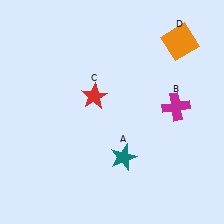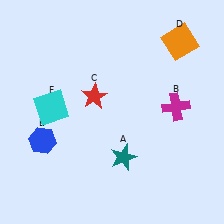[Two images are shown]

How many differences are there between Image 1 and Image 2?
There are 2 differences between the two images.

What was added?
A blue hexagon (E), a cyan square (F) were added in Image 2.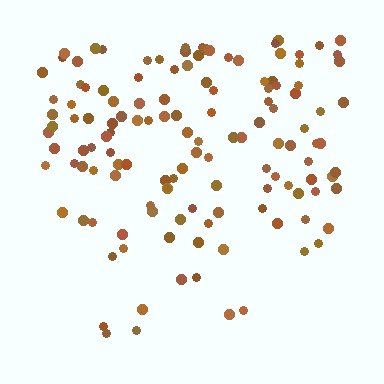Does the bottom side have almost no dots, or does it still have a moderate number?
Still a moderate number, just noticeably fewer than the top.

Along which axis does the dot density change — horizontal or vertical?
Vertical.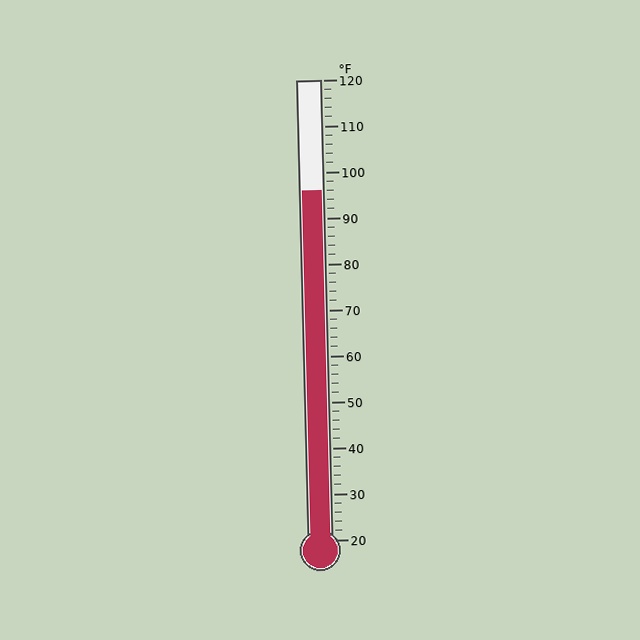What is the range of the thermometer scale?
The thermometer scale ranges from 20°F to 120°F.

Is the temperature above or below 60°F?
The temperature is above 60°F.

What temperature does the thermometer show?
The thermometer shows approximately 96°F.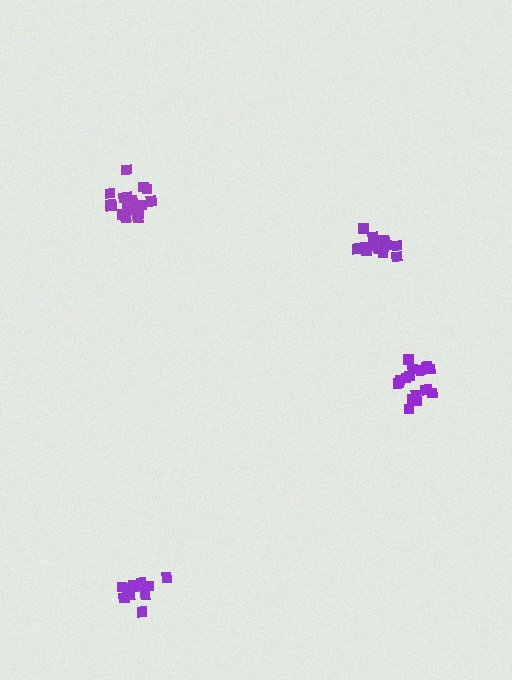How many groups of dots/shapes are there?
There are 4 groups.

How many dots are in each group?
Group 1: 12 dots, Group 2: 16 dots, Group 3: 16 dots, Group 4: 17 dots (61 total).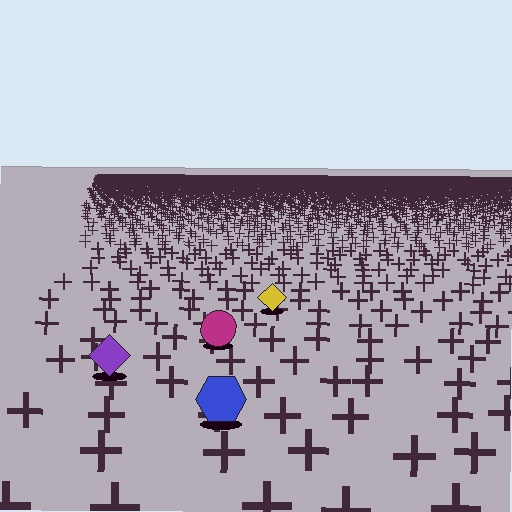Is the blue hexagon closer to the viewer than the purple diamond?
Yes. The blue hexagon is closer — you can tell from the texture gradient: the ground texture is coarser near it.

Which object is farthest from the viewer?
The yellow diamond is farthest from the viewer. It appears smaller and the ground texture around it is denser.